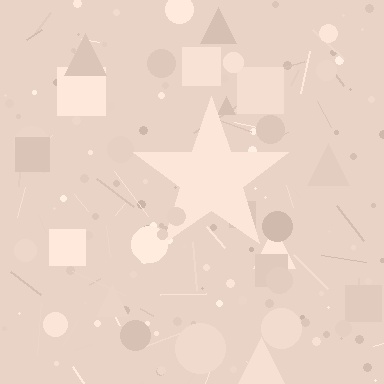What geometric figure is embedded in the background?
A star is embedded in the background.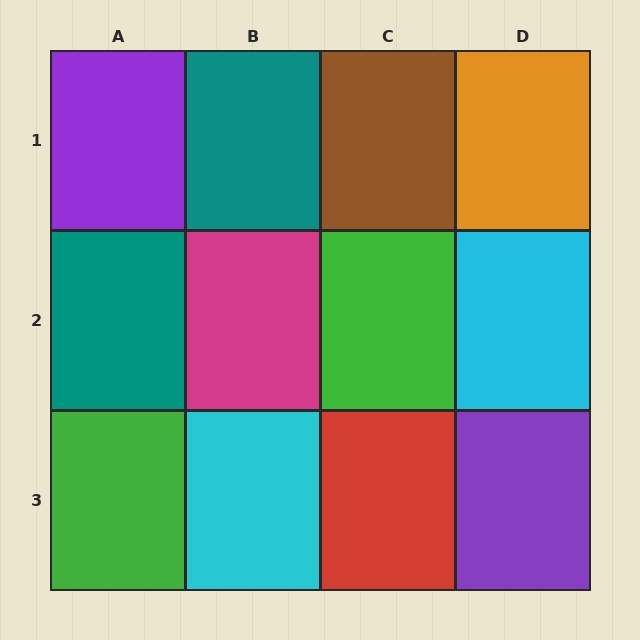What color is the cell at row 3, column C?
Red.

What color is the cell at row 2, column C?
Green.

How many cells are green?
2 cells are green.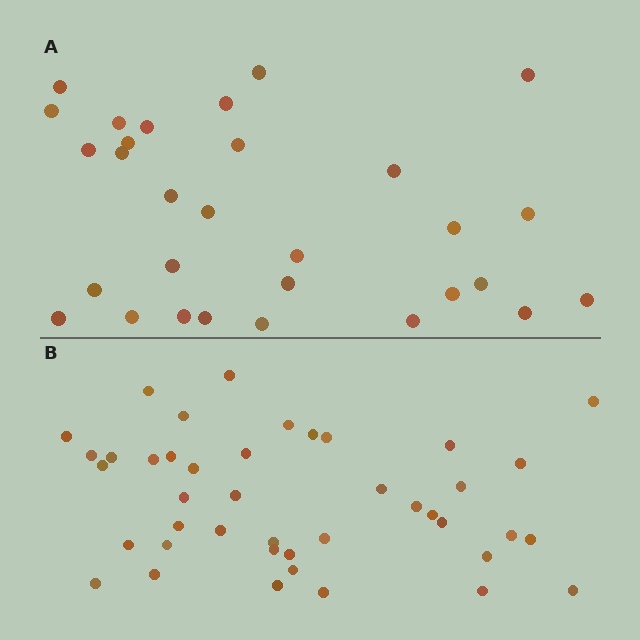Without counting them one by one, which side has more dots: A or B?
Region B (the bottom region) has more dots.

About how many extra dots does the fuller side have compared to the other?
Region B has roughly 12 or so more dots than region A.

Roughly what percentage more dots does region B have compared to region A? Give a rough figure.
About 40% more.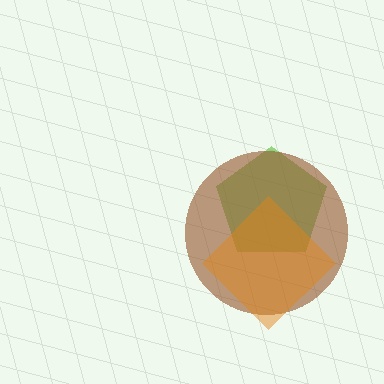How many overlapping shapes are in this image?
There are 3 overlapping shapes in the image.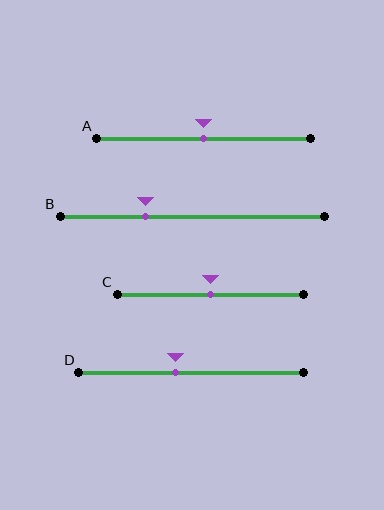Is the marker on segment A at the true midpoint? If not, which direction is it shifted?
Yes, the marker on segment A is at the true midpoint.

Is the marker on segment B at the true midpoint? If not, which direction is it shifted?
No, the marker on segment B is shifted to the left by about 18% of the segment length.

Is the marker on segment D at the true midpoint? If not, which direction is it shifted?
No, the marker on segment D is shifted to the left by about 7% of the segment length.